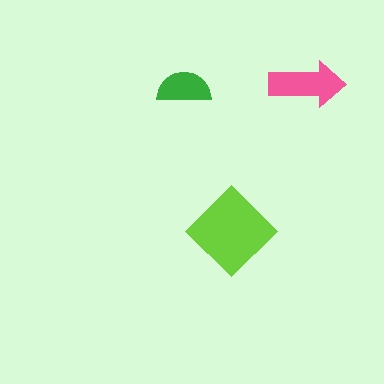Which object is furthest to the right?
The pink arrow is rightmost.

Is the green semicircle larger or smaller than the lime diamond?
Smaller.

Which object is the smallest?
The green semicircle.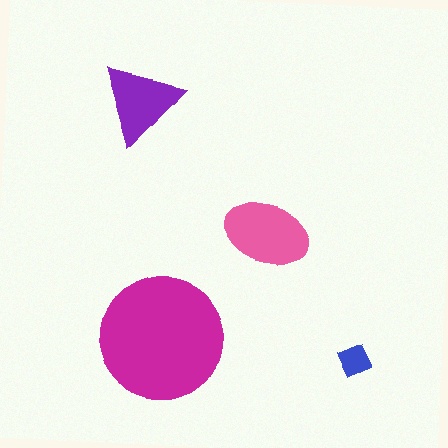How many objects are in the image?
There are 4 objects in the image.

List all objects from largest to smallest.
The magenta circle, the pink ellipse, the purple triangle, the blue square.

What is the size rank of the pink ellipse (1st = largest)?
2nd.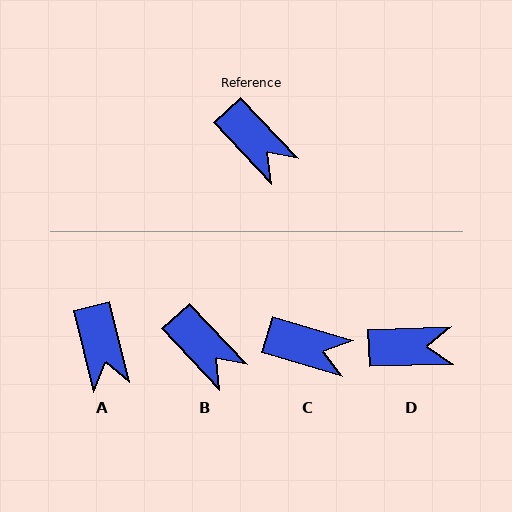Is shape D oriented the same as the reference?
No, it is off by about 49 degrees.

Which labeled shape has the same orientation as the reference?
B.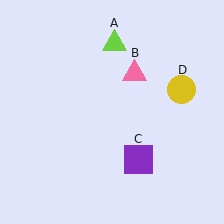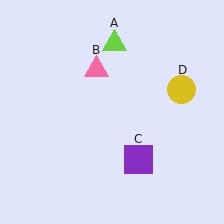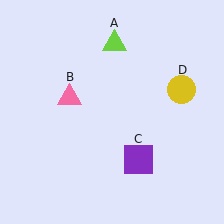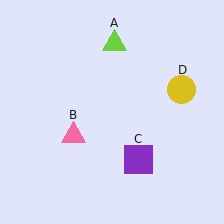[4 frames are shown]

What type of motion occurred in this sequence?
The pink triangle (object B) rotated counterclockwise around the center of the scene.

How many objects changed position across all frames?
1 object changed position: pink triangle (object B).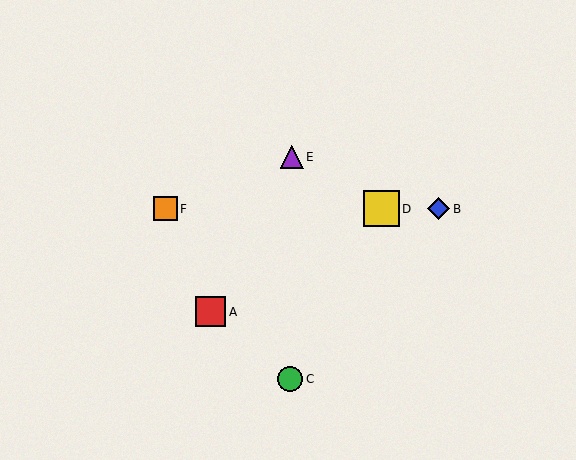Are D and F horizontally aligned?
Yes, both are at y≈209.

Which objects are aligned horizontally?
Objects B, D, F are aligned horizontally.